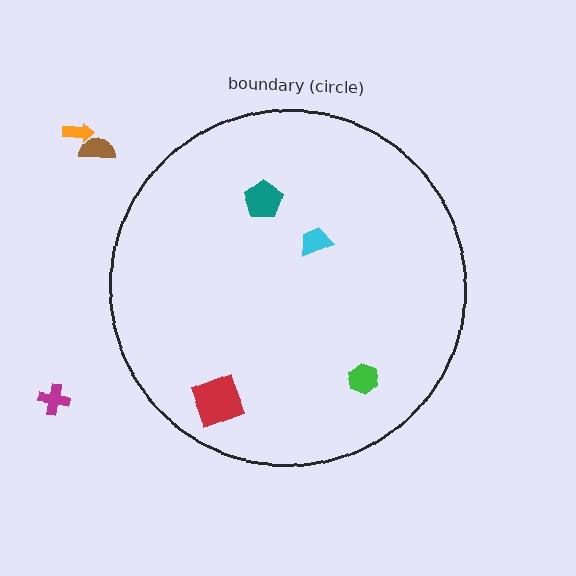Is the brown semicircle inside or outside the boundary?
Outside.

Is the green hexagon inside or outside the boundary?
Inside.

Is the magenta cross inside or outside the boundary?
Outside.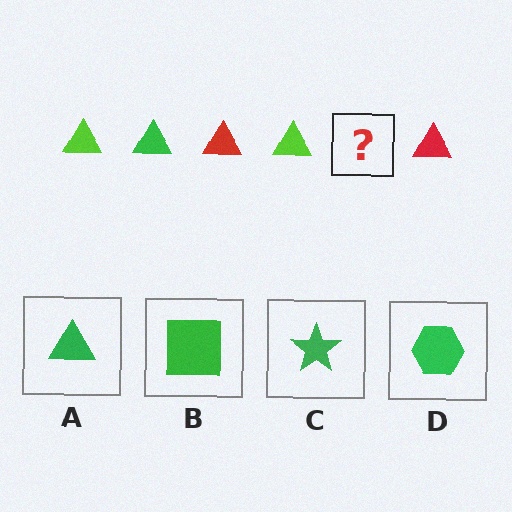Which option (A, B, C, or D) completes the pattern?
A.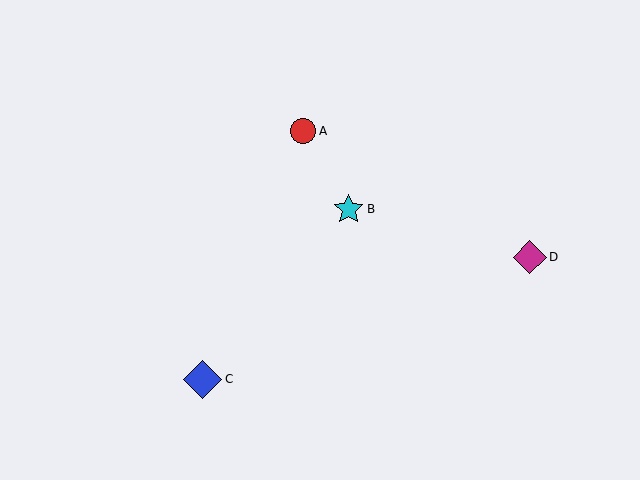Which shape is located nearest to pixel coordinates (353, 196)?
The cyan star (labeled B) at (349, 209) is nearest to that location.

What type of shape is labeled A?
Shape A is a red circle.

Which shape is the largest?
The blue diamond (labeled C) is the largest.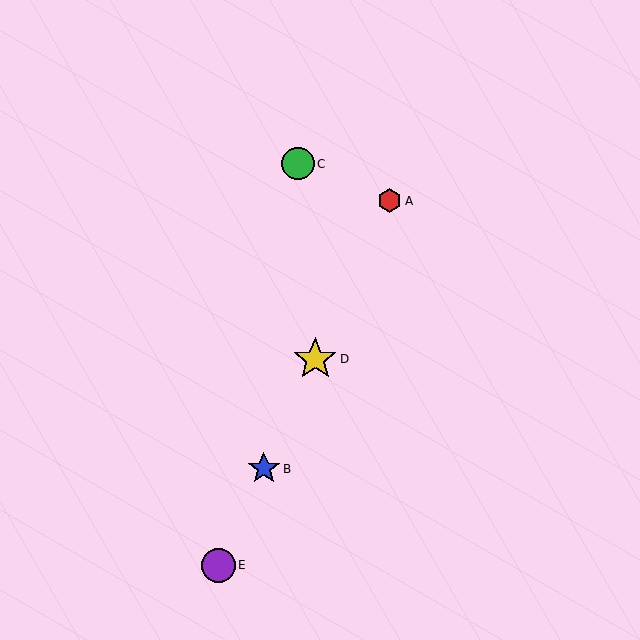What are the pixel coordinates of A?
Object A is at (389, 201).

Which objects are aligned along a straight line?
Objects A, B, D, E are aligned along a straight line.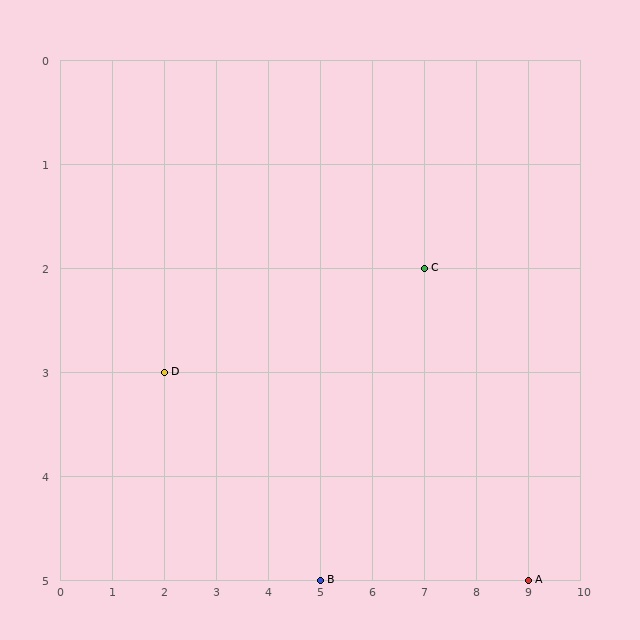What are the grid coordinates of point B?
Point B is at grid coordinates (5, 5).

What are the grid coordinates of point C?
Point C is at grid coordinates (7, 2).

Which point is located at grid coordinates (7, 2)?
Point C is at (7, 2).